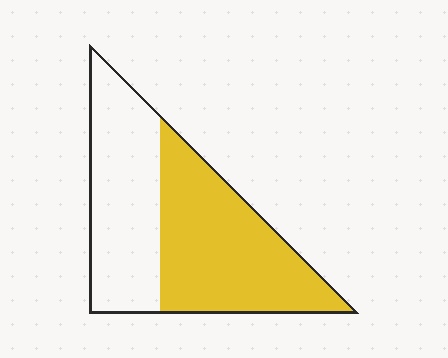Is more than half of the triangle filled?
Yes.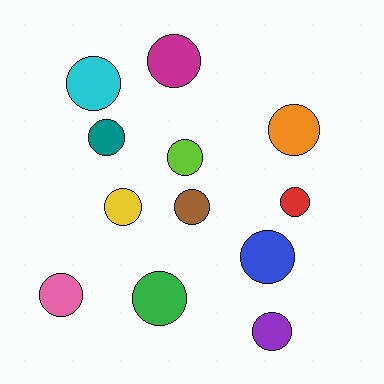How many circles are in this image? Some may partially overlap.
There are 12 circles.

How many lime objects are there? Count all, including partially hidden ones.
There is 1 lime object.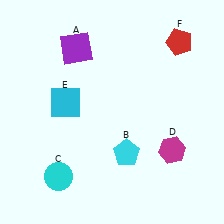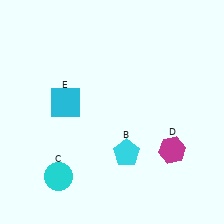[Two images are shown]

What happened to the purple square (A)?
The purple square (A) was removed in Image 2. It was in the top-left area of Image 1.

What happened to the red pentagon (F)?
The red pentagon (F) was removed in Image 2. It was in the top-right area of Image 1.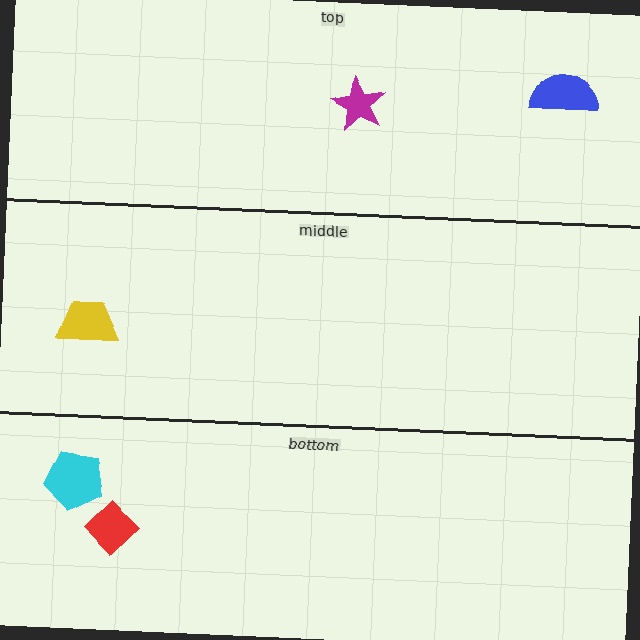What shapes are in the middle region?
The yellow trapezoid.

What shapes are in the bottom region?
The red diamond, the cyan pentagon.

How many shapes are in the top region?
2.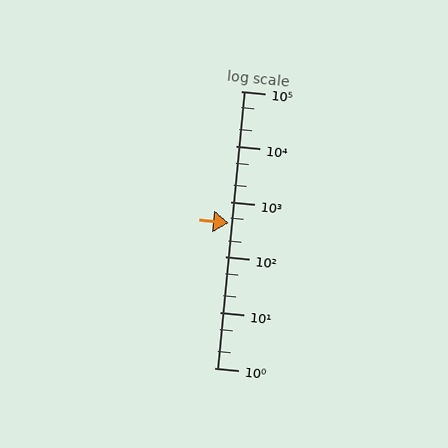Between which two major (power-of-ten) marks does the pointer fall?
The pointer is between 100 and 1000.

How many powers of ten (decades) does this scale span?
The scale spans 5 decades, from 1 to 100000.